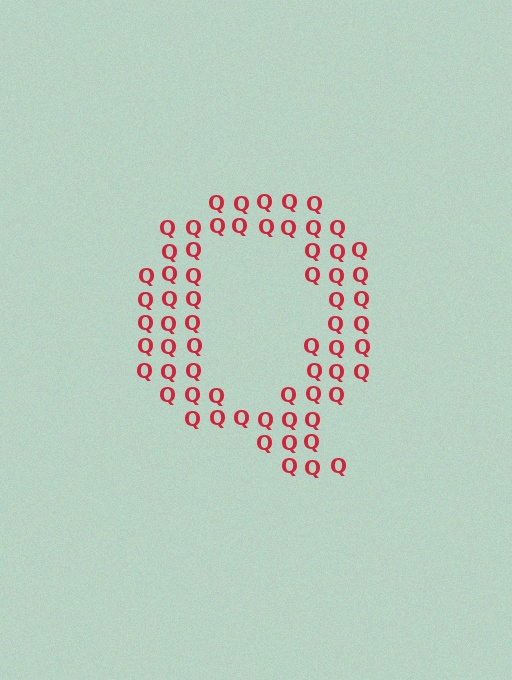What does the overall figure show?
The overall figure shows the letter Q.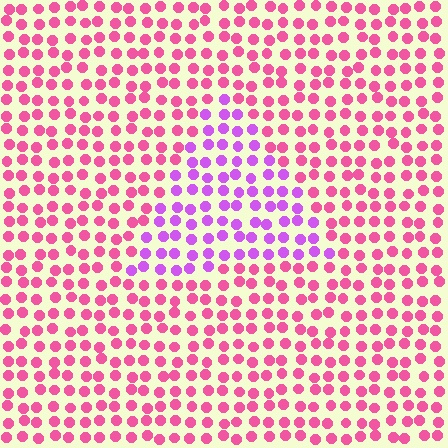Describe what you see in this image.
The image is filled with small pink elements in a uniform arrangement. A triangle-shaped region is visible where the elements are tinted to a slightly different hue, forming a subtle color boundary.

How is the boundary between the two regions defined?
The boundary is defined purely by a slight shift in hue (about 43 degrees). Spacing, size, and orientation are identical on both sides.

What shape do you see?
I see a triangle.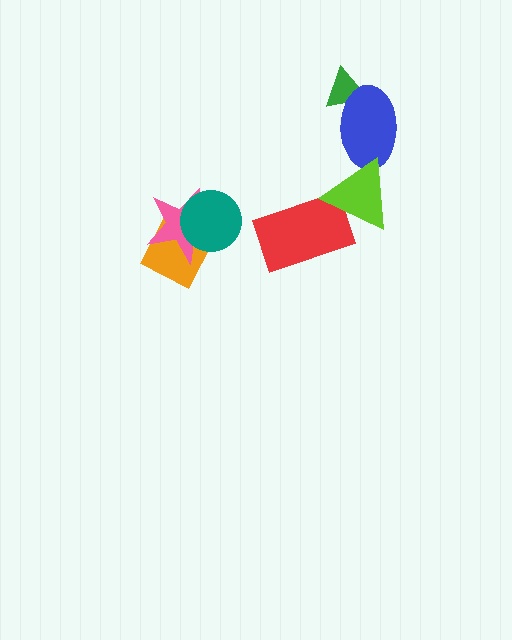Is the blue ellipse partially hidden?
Yes, it is partially covered by another shape.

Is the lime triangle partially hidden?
No, no other shape covers it.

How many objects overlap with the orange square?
2 objects overlap with the orange square.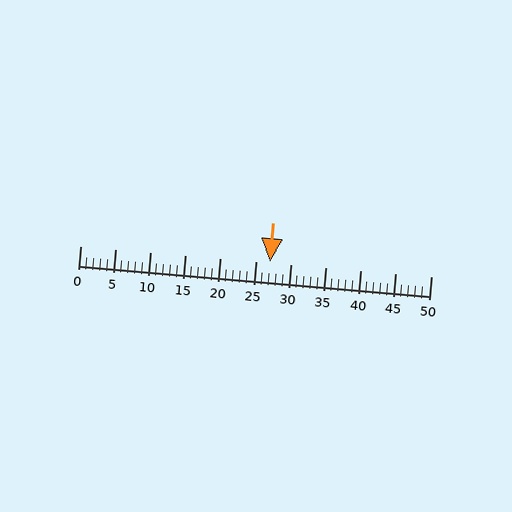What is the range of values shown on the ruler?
The ruler shows values from 0 to 50.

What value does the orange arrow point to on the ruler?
The orange arrow points to approximately 27.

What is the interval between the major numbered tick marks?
The major tick marks are spaced 5 units apart.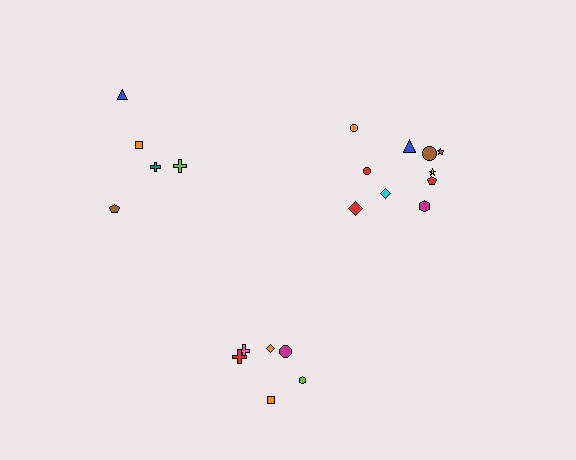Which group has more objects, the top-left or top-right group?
The top-right group.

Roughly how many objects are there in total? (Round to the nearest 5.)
Roughly 20 objects in total.